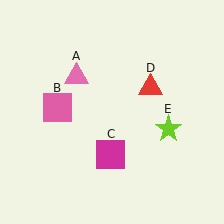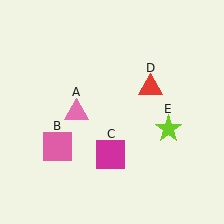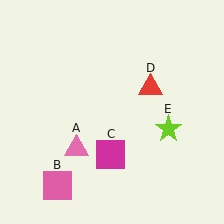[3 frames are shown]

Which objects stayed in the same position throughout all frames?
Magenta square (object C) and red triangle (object D) and lime star (object E) remained stationary.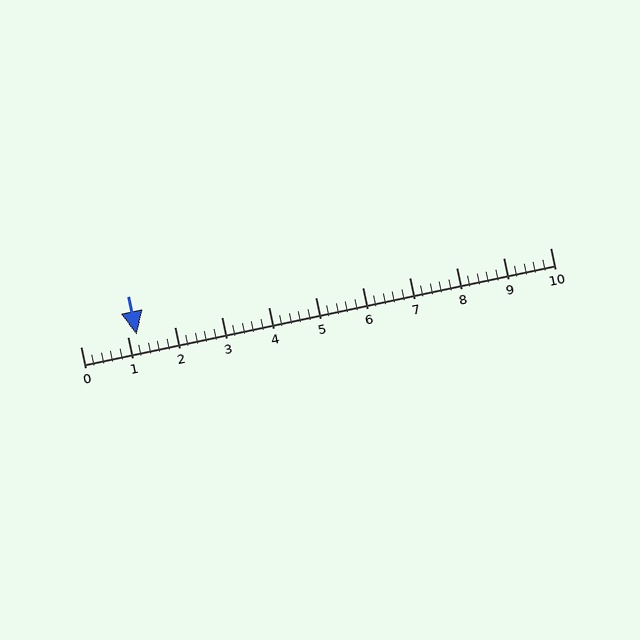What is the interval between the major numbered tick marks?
The major tick marks are spaced 1 units apart.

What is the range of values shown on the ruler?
The ruler shows values from 0 to 10.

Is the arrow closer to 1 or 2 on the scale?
The arrow is closer to 1.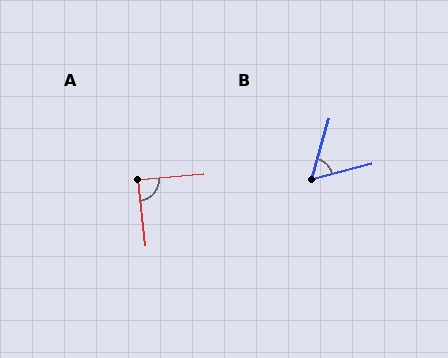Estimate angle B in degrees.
Approximately 60 degrees.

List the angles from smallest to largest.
B (60°), A (88°).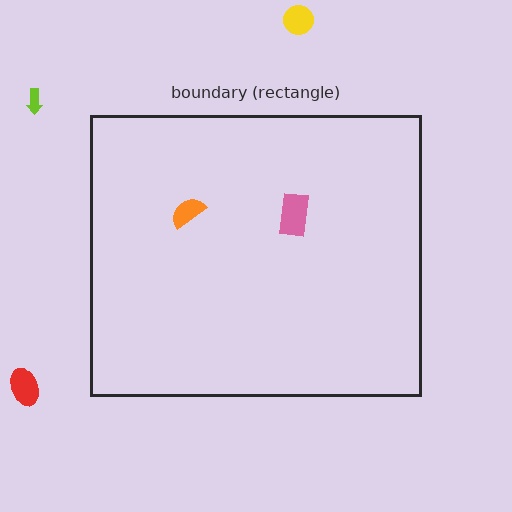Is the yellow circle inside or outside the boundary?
Outside.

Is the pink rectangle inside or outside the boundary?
Inside.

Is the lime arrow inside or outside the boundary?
Outside.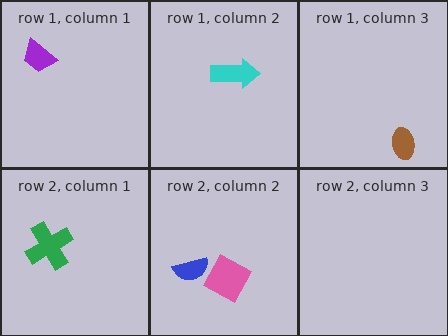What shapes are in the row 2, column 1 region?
The green cross.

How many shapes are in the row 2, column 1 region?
1.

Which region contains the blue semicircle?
The row 2, column 2 region.